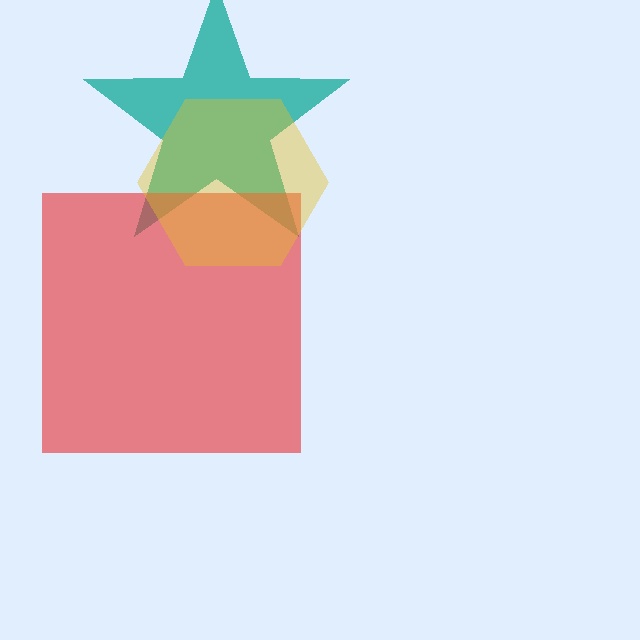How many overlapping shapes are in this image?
There are 3 overlapping shapes in the image.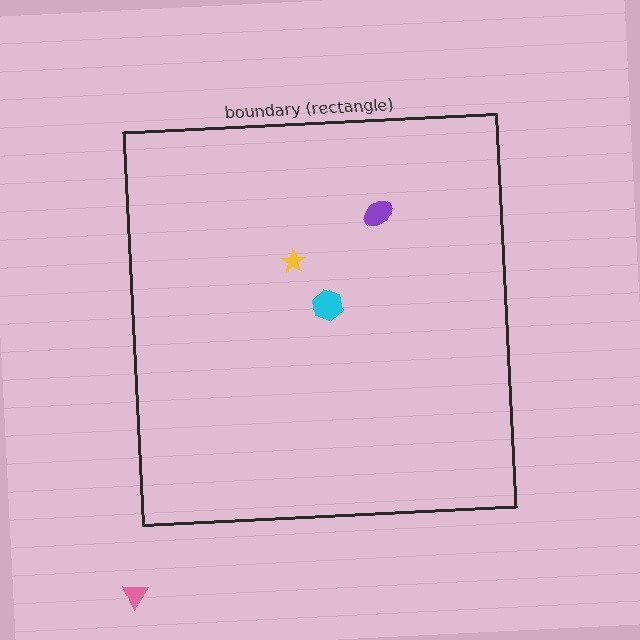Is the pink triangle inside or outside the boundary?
Outside.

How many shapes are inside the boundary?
3 inside, 1 outside.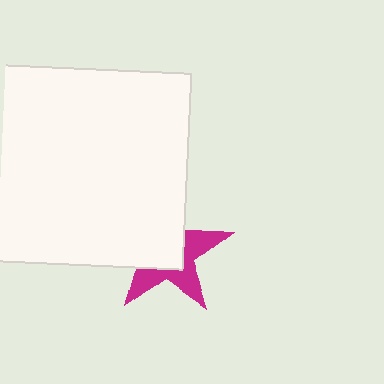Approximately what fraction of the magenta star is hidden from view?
Roughly 57% of the magenta star is hidden behind the white square.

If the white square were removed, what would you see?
You would see the complete magenta star.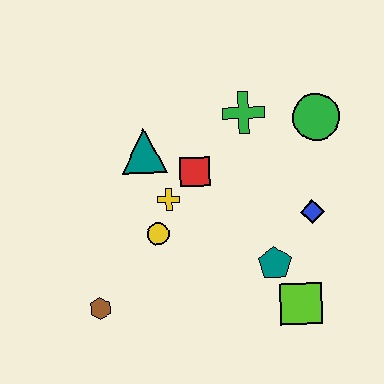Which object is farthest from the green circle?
The brown hexagon is farthest from the green circle.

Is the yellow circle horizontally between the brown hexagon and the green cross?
Yes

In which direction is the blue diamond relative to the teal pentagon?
The blue diamond is above the teal pentagon.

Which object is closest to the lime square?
The teal pentagon is closest to the lime square.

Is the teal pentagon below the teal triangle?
Yes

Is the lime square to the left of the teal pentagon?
No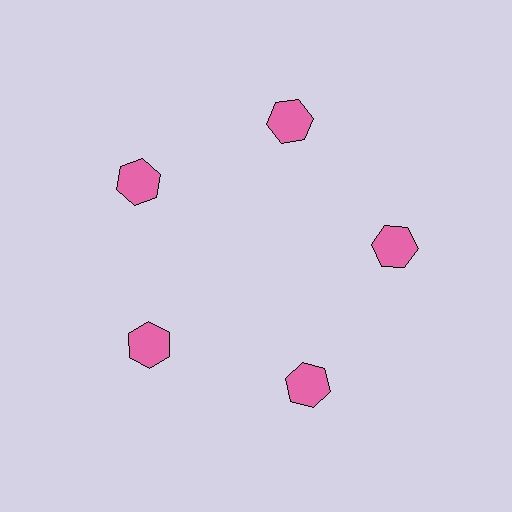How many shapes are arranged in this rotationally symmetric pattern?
There are 5 shapes, arranged in 5 groups of 1.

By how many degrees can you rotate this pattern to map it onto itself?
The pattern maps onto itself every 72 degrees of rotation.